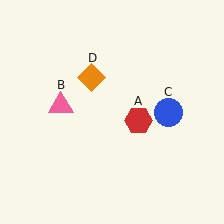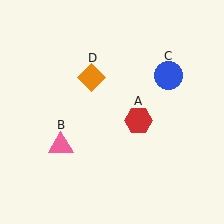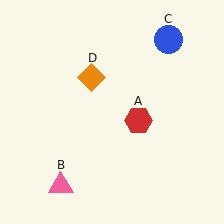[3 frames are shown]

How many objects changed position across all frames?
2 objects changed position: pink triangle (object B), blue circle (object C).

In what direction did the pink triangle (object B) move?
The pink triangle (object B) moved down.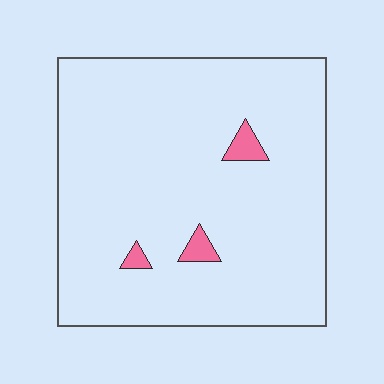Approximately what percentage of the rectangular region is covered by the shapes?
Approximately 5%.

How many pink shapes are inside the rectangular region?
3.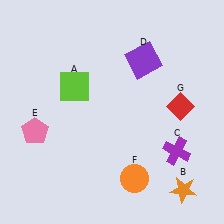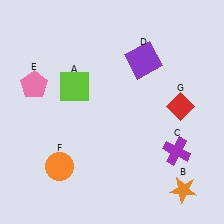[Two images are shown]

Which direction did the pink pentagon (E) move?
The pink pentagon (E) moved up.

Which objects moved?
The objects that moved are: the pink pentagon (E), the orange circle (F).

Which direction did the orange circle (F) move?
The orange circle (F) moved left.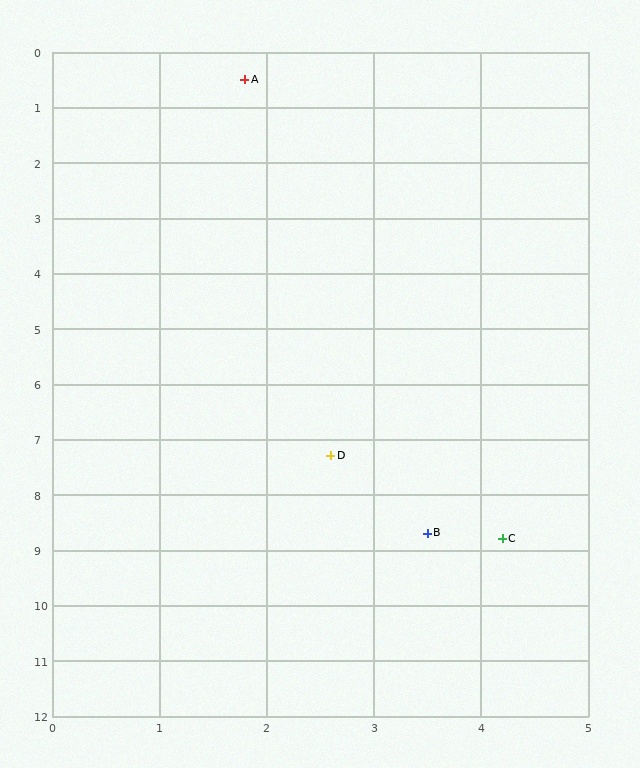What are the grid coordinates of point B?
Point B is at approximately (3.5, 8.7).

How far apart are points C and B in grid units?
Points C and B are about 0.7 grid units apart.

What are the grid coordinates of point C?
Point C is at approximately (4.2, 8.8).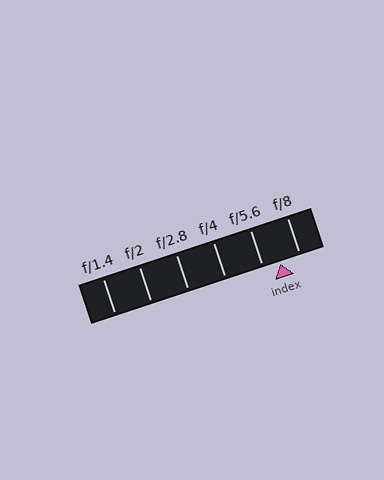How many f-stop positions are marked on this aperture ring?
There are 6 f-stop positions marked.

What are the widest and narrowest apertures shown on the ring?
The widest aperture shown is f/1.4 and the narrowest is f/8.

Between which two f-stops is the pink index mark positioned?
The index mark is between f/5.6 and f/8.